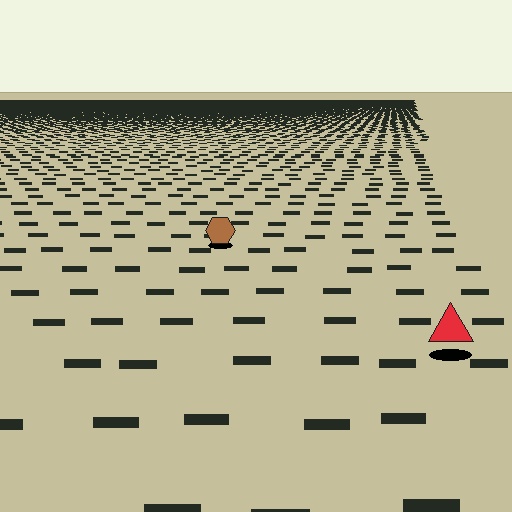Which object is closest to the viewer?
The red triangle is closest. The texture marks near it are larger and more spread out.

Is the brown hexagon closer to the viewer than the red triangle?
No. The red triangle is closer — you can tell from the texture gradient: the ground texture is coarser near it.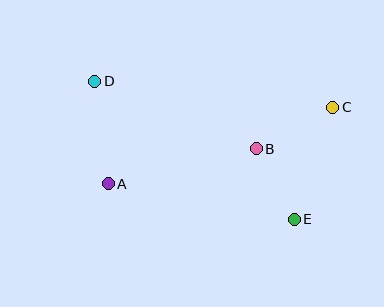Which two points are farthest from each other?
Points D and E are farthest from each other.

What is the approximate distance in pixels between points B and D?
The distance between B and D is approximately 175 pixels.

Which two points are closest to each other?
Points B and E are closest to each other.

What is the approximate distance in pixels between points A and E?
The distance between A and E is approximately 190 pixels.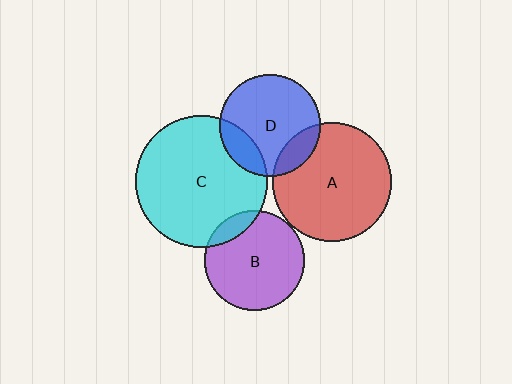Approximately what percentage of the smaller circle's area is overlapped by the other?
Approximately 15%.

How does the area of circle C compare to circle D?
Approximately 1.7 times.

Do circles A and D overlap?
Yes.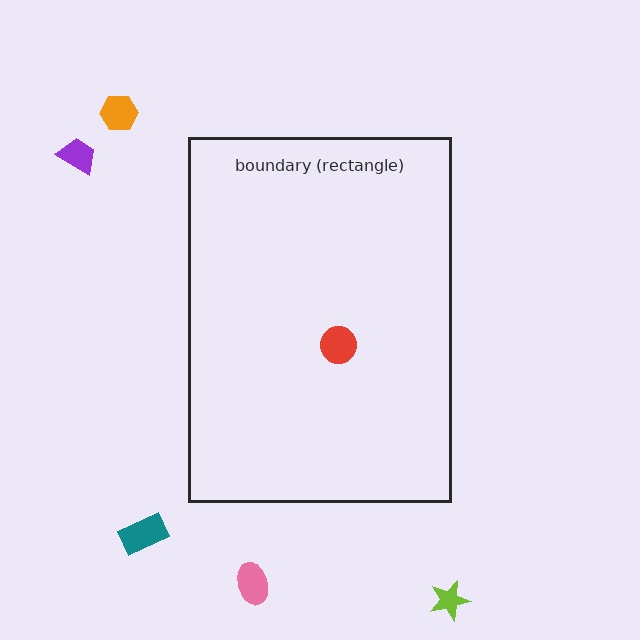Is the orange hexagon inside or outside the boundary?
Outside.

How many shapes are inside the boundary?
1 inside, 5 outside.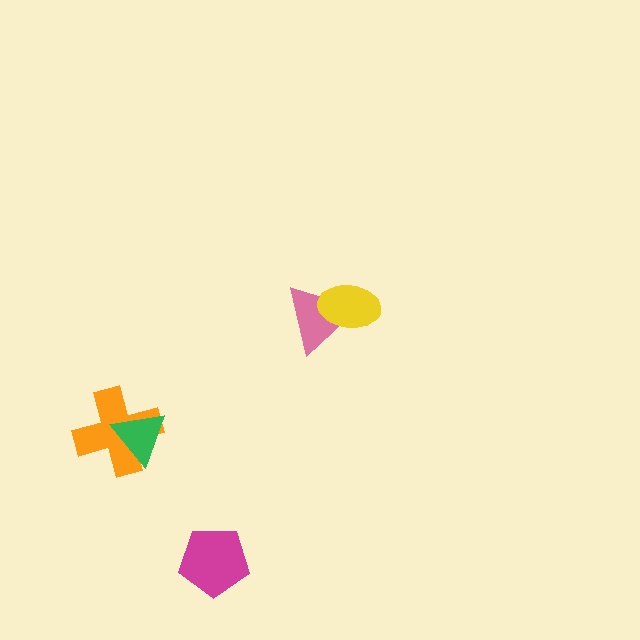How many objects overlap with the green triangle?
1 object overlaps with the green triangle.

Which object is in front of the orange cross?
The green triangle is in front of the orange cross.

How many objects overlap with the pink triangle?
1 object overlaps with the pink triangle.